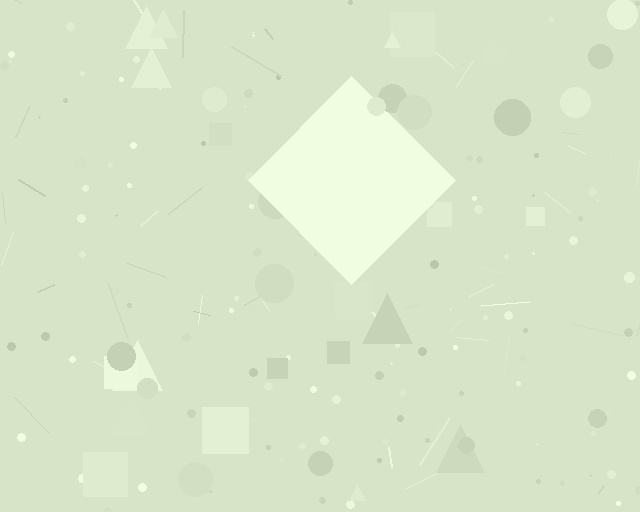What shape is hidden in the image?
A diamond is hidden in the image.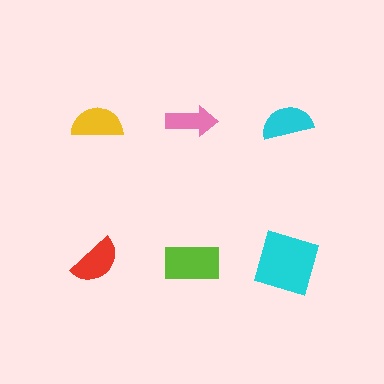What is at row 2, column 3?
A cyan square.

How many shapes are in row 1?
3 shapes.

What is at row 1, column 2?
A pink arrow.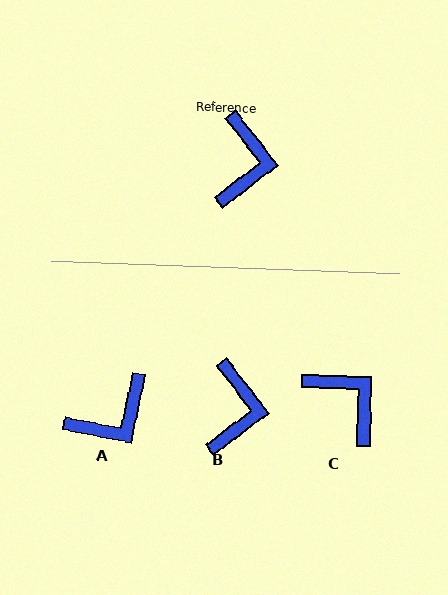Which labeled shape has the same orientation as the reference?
B.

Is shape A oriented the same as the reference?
No, it is off by about 49 degrees.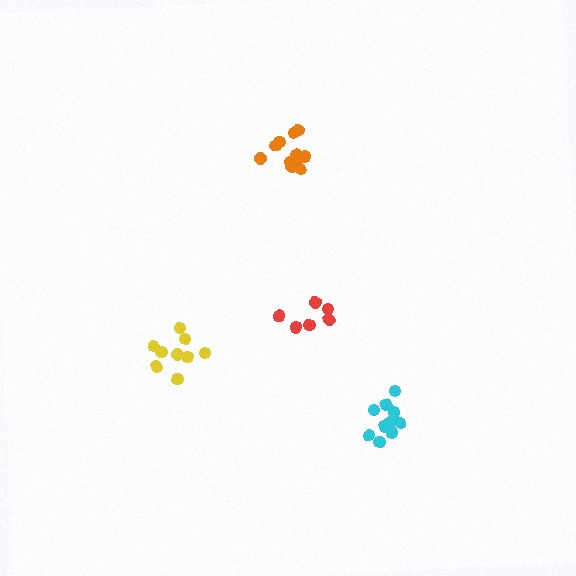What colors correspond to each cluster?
The clusters are colored: red, orange, cyan, yellow.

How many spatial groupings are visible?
There are 4 spatial groupings.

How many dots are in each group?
Group 1: 6 dots, Group 2: 11 dots, Group 3: 10 dots, Group 4: 9 dots (36 total).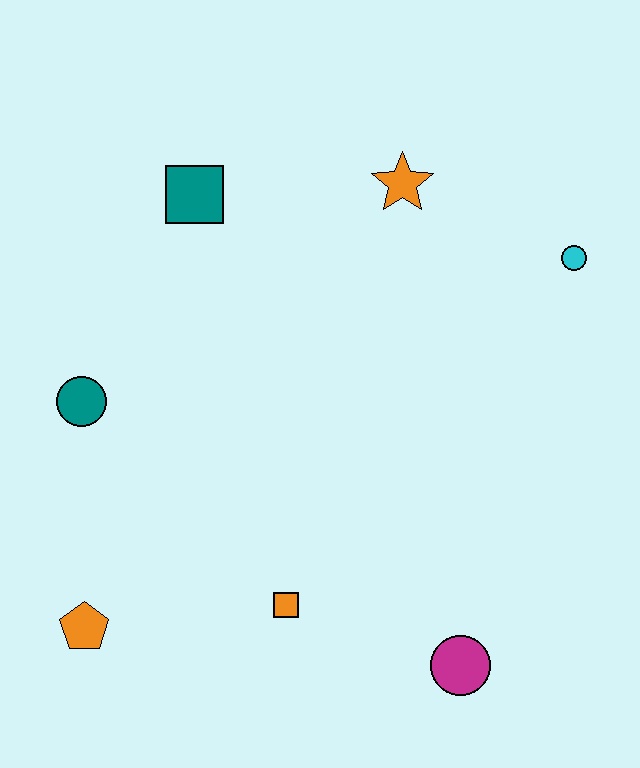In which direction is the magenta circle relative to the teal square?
The magenta circle is below the teal square.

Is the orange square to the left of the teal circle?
No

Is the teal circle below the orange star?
Yes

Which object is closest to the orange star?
The cyan circle is closest to the orange star.